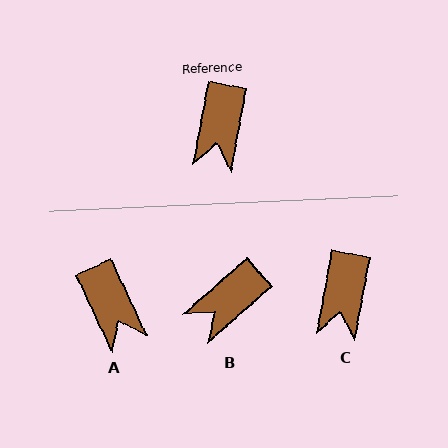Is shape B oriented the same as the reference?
No, it is off by about 38 degrees.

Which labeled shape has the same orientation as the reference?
C.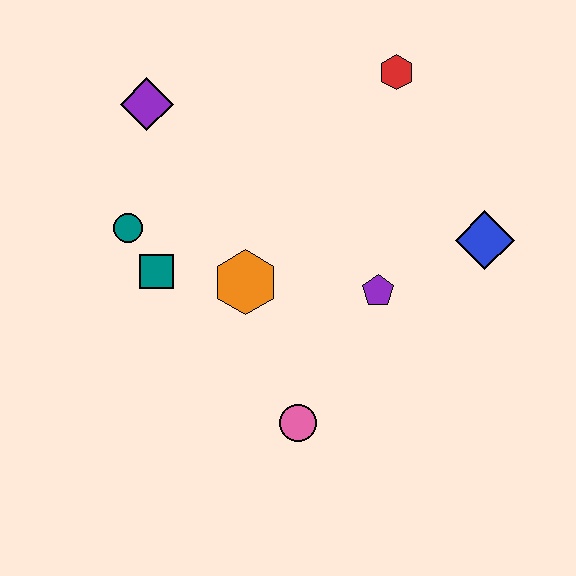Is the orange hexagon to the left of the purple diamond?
No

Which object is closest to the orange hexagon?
The teal square is closest to the orange hexagon.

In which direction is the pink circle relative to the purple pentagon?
The pink circle is below the purple pentagon.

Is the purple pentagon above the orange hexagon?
No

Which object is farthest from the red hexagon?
The pink circle is farthest from the red hexagon.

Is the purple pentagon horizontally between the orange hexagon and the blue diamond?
Yes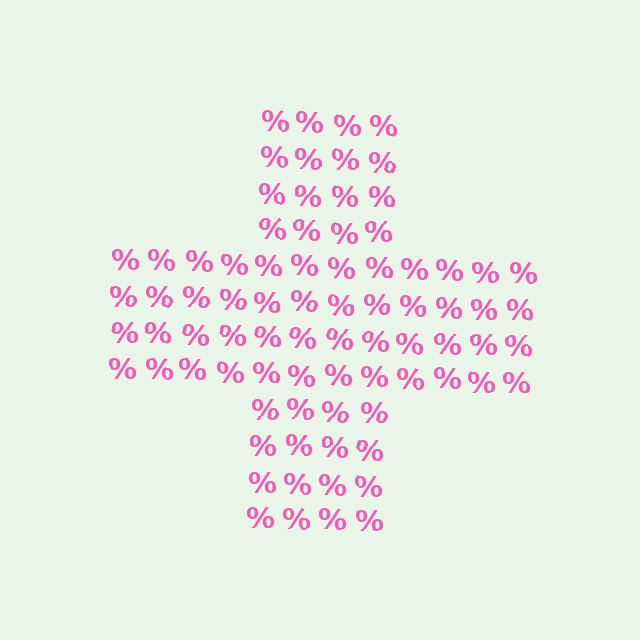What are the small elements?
The small elements are percent signs.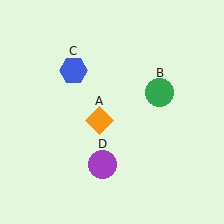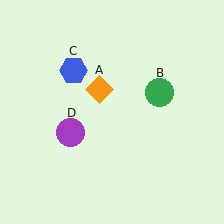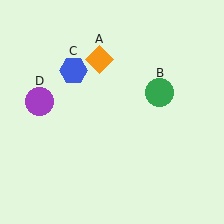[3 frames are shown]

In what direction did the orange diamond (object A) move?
The orange diamond (object A) moved up.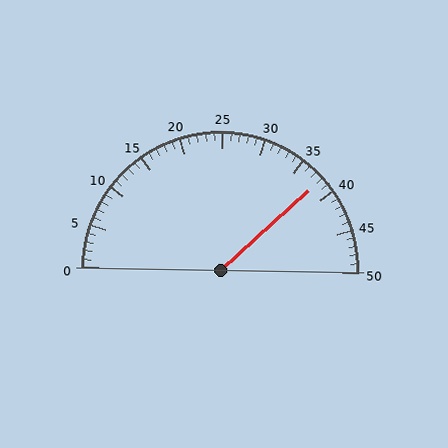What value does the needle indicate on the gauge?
The needle indicates approximately 38.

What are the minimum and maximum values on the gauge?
The gauge ranges from 0 to 50.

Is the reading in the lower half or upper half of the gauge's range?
The reading is in the upper half of the range (0 to 50).